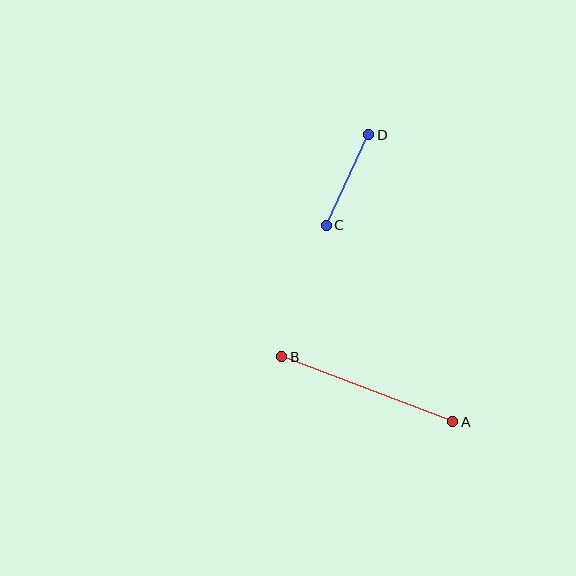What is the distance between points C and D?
The distance is approximately 100 pixels.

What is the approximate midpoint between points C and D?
The midpoint is at approximately (347, 180) pixels.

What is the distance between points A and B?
The distance is approximately 183 pixels.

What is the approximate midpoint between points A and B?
The midpoint is at approximately (367, 389) pixels.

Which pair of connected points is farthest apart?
Points A and B are farthest apart.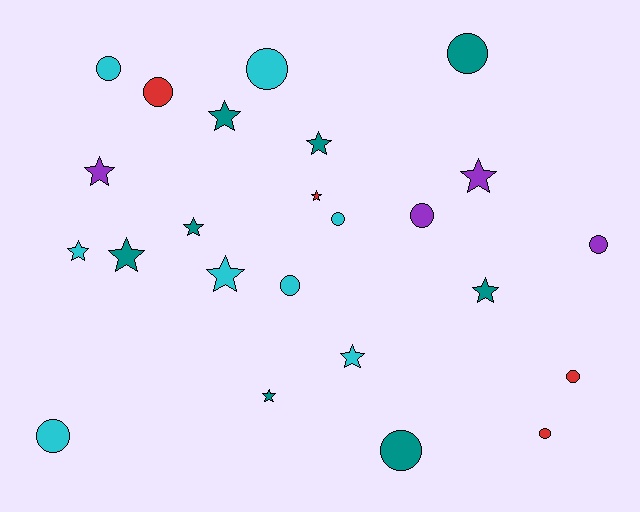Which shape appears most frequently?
Circle, with 12 objects.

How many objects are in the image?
There are 24 objects.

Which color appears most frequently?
Teal, with 8 objects.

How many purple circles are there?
There are 2 purple circles.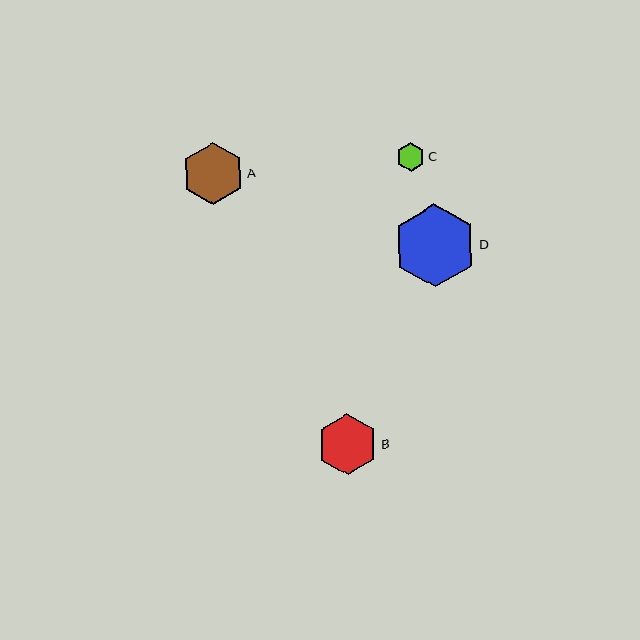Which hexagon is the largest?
Hexagon D is the largest with a size of approximately 83 pixels.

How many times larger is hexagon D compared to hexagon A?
Hexagon D is approximately 1.3 times the size of hexagon A.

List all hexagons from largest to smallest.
From largest to smallest: D, A, B, C.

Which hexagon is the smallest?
Hexagon C is the smallest with a size of approximately 28 pixels.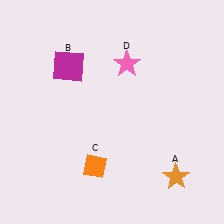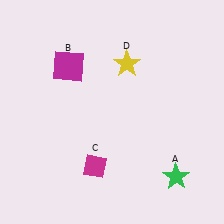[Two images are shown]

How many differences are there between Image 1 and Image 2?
There are 3 differences between the two images.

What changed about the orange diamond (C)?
In Image 1, C is orange. In Image 2, it changed to magenta.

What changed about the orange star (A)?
In Image 1, A is orange. In Image 2, it changed to green.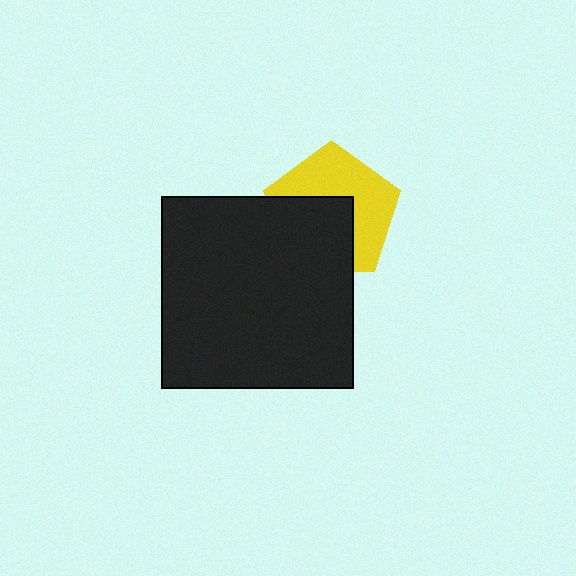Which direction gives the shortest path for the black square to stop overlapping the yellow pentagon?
Moving toward the lower-left gives the shortest separation.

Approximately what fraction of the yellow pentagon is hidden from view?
Roughly 46% of the yellow pentagon is hidden behind the black square.